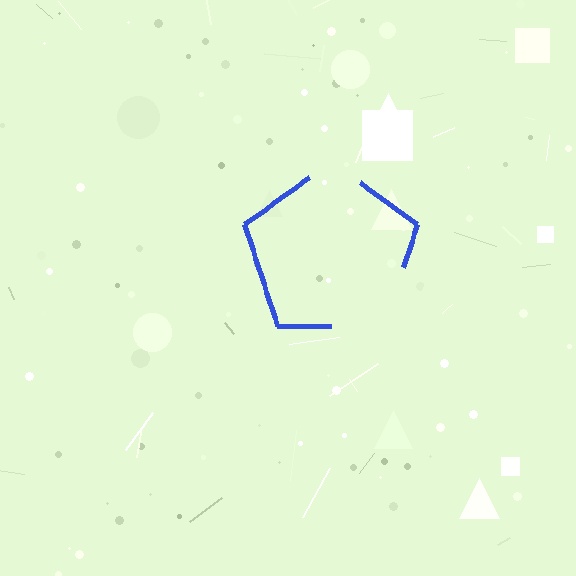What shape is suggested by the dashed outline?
The dashed outline suggests a pentagon.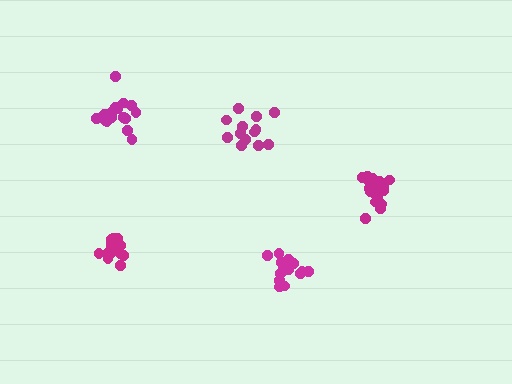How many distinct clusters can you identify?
There are 5 distinct clusters.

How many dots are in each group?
Group 1: 18 dots, Group 2: 19 dots, Group 3: 15 dots, Group 4: 13 dots, Group 5: 13 dots (78 total).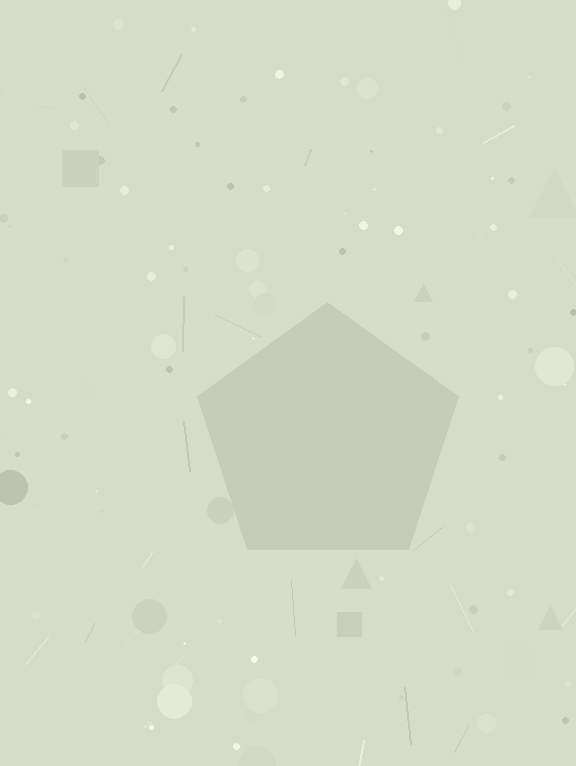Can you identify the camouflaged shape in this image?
The camouflaged shape is a pentagon.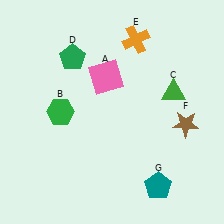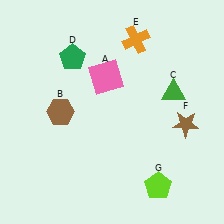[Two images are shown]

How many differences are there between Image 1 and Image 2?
There are 2 differences between the two images.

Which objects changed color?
B changed from green to brown. G changed from teal to lime.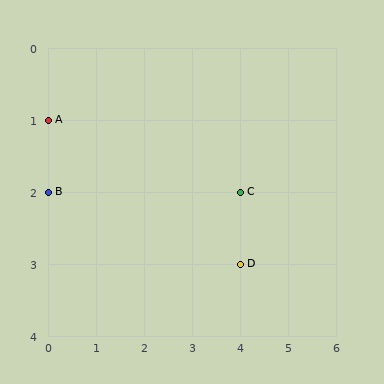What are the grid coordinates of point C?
Point C is at grid coordinates (4, 2).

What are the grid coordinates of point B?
Point B is at grid coordinates (0, 2).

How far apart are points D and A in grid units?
Points D and A are 4 columns and 2 rows apart (about 4.5 grid units diagonally).